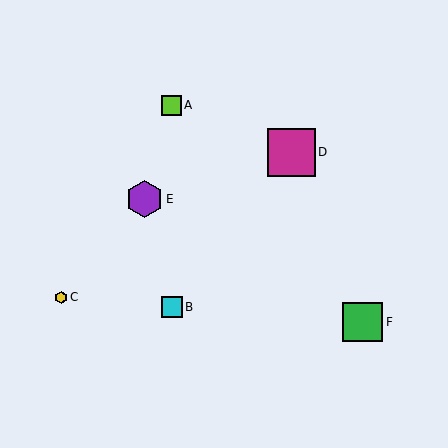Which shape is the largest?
The magenta square (labeled D) is the largest.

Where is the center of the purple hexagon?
The center of the purple hexagon is at (144, 199).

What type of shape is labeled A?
Shape A is a lime square.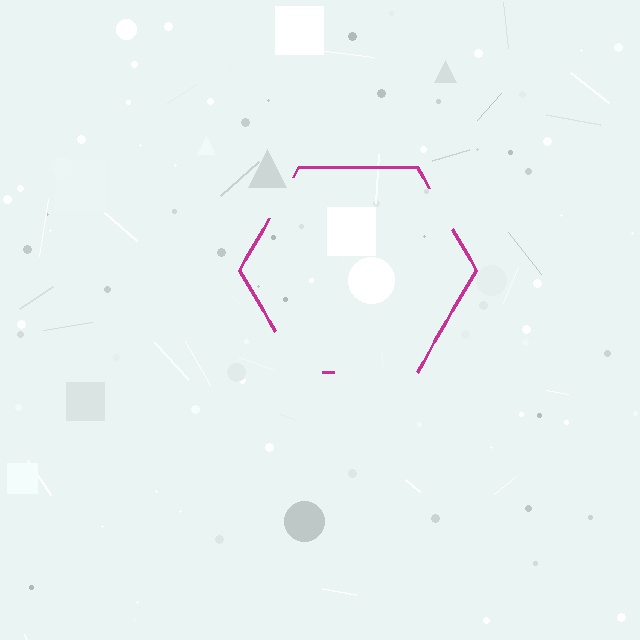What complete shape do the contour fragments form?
The contour fragments form a hexagon.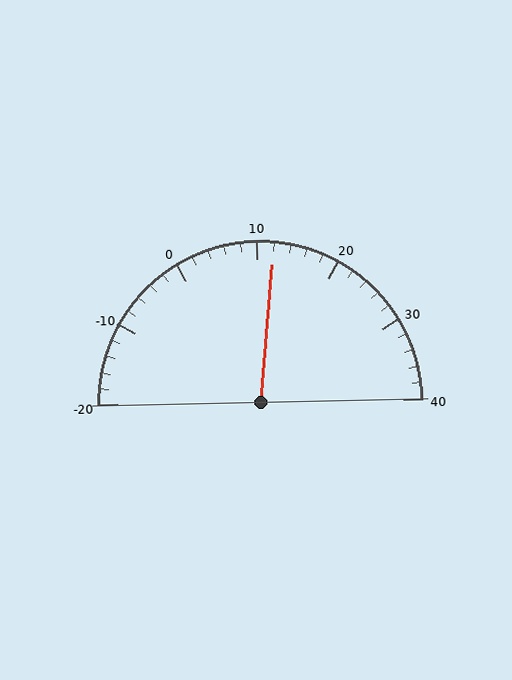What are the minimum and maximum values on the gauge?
The gauge ranges from -20 to 40.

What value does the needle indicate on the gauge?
The needle indicates approximately 12.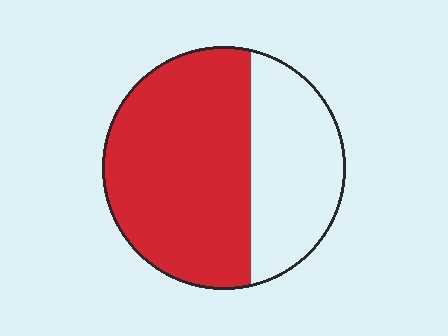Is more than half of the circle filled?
Yes.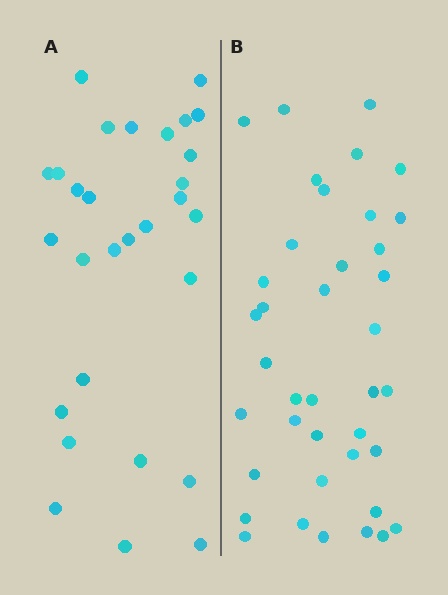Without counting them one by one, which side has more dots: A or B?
Region B (the right region) has more dots.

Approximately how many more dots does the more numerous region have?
Region B has roughly 10 or so more dots than region A.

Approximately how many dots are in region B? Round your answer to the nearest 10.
About 40 dots. (The exact count is 39, which rounds to 40.)